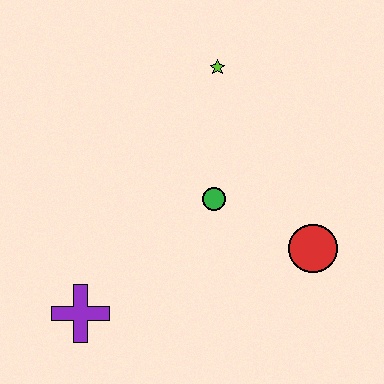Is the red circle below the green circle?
Yes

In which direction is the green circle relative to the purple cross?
The green circle is to the right of the purple cross.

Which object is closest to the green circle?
The red circle is closest to the green circle.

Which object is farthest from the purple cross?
The lime star is farthest from the purple cross.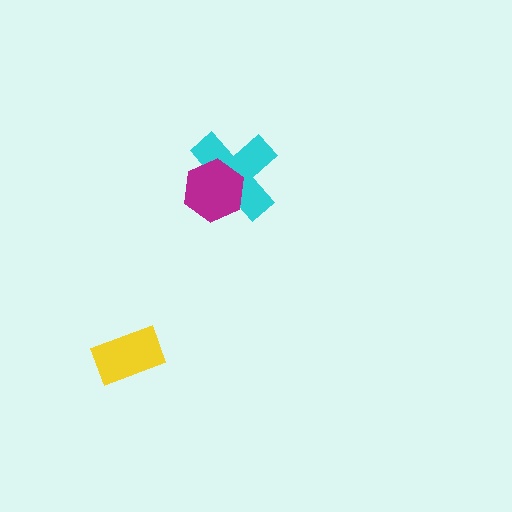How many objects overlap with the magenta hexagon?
1 object overlaps with the magenta hexagon.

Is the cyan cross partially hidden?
Yes, it is partially covered by another shape.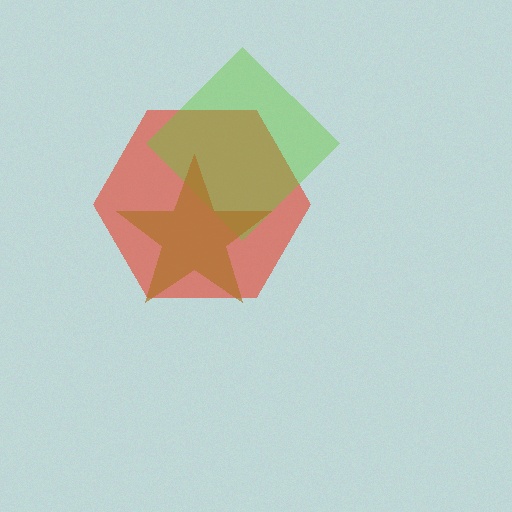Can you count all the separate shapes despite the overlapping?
Yes, there are 3 separate shapes.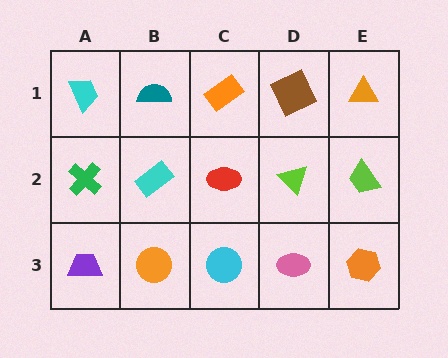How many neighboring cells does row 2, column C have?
4.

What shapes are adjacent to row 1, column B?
A cyan rectangle (row 2, column B), a cyan trapezoid (row 1, column A), an orange rectangle (row 1, column C).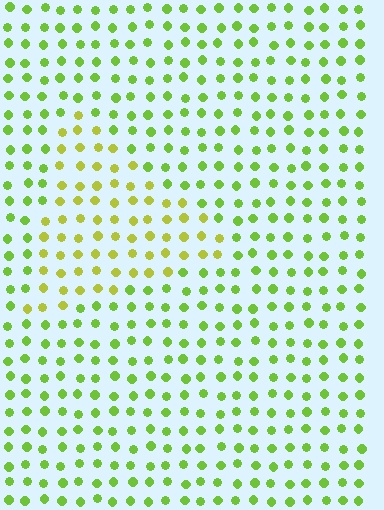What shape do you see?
I see a triangle.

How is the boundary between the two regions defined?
The boundary is defined purely by a slight shift in hue (about 29 degrees). Spacing, size, and orientation are identical on both sides.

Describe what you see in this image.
The image is filled with small lime elements in a uniform arrangement. A triangle-shaped region is visible where the elements are tinted to a slightly different hue, forming a subtle color boundary.